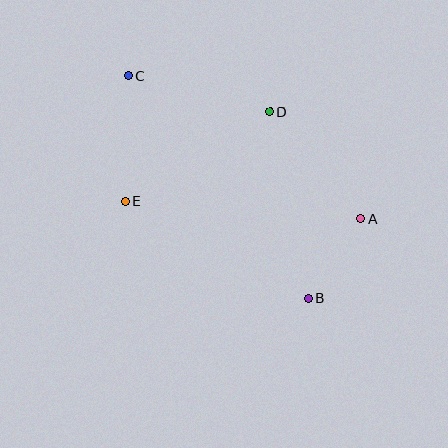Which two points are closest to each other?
Points A and B are closest to each other.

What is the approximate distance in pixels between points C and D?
The distance between C and D is approximately 146 pixels.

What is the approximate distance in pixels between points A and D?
The distance between A and D is approximately 140 pixels.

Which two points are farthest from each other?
Points B and C are farthest from each other.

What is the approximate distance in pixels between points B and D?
The distance between B and D is approximately 191 pixels.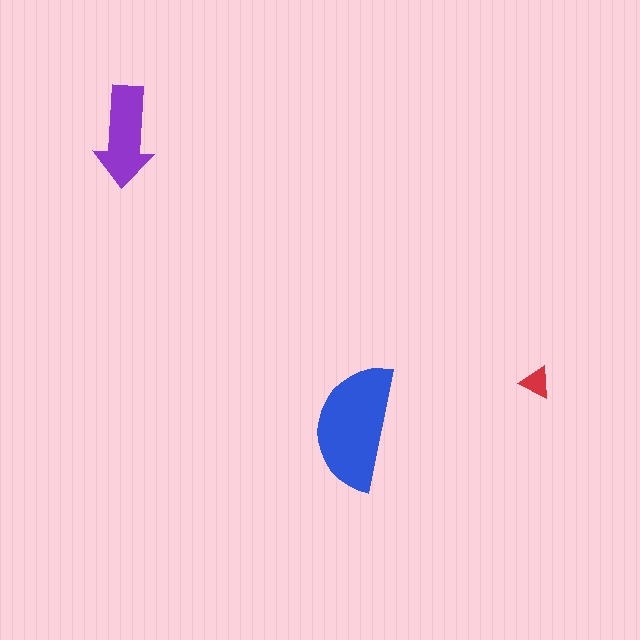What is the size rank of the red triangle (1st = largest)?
3rd.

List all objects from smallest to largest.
The red triangle, the purple arrow, the blue semicircle.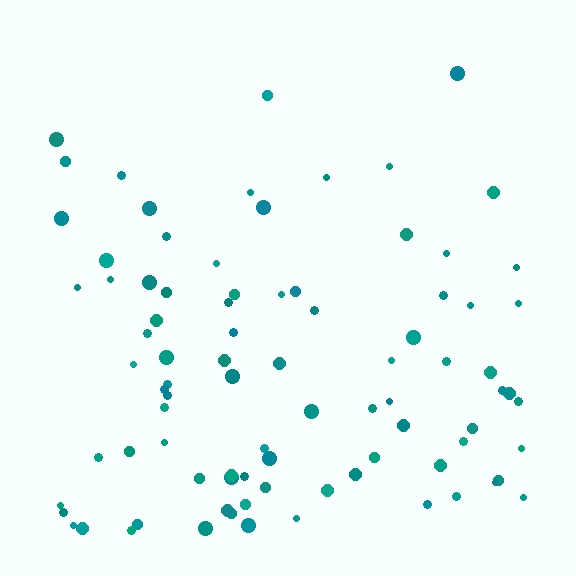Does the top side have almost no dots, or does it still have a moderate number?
Still a moderate number, just noticeably fewer than the bottom.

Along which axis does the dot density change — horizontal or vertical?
Vertical.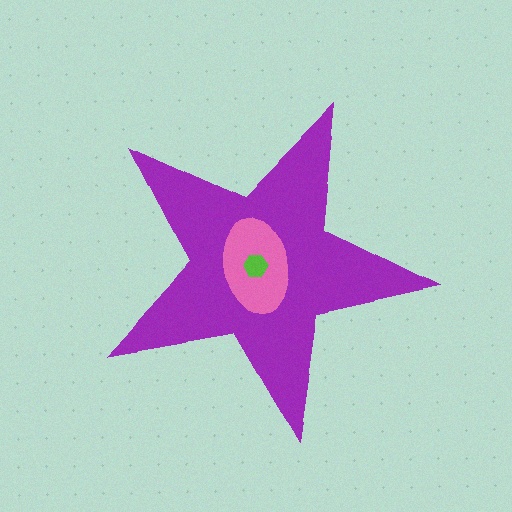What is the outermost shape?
The purple star.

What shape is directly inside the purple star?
The pink ellipse.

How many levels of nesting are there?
3.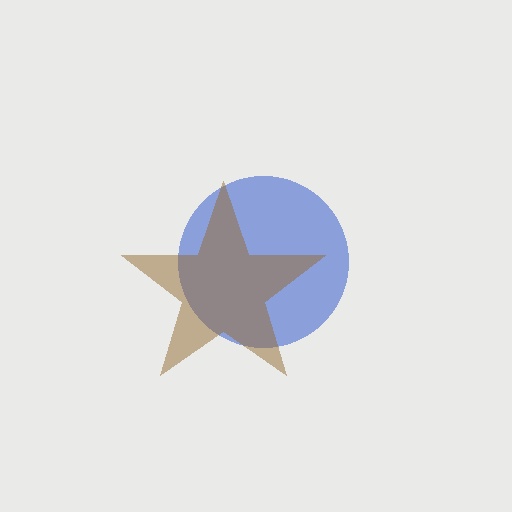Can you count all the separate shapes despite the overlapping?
Yes, there are 2 separate shapes.